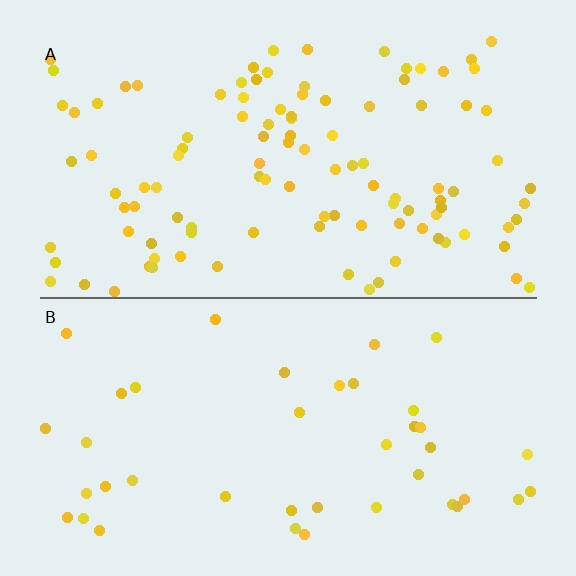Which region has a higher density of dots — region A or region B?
A (the top).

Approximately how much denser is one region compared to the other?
Approximately 2.6× — region A over region B.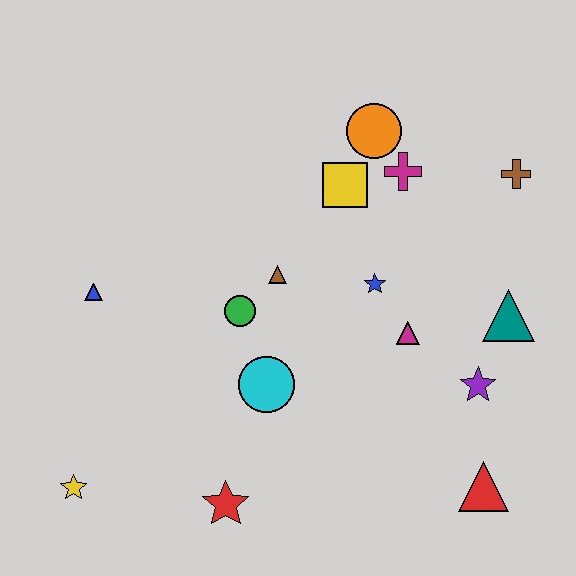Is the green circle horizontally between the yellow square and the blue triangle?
Yes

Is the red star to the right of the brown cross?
No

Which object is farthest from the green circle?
The brown cross is farthest from the green circle.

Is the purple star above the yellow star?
Yes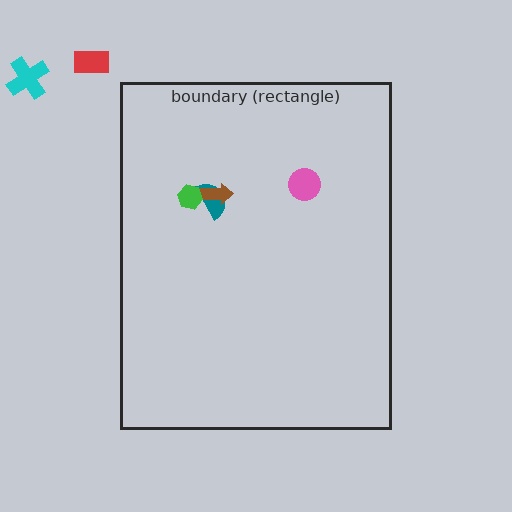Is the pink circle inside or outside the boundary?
Inside.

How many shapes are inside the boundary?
4 inside, 2 outside.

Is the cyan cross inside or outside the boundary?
Outside.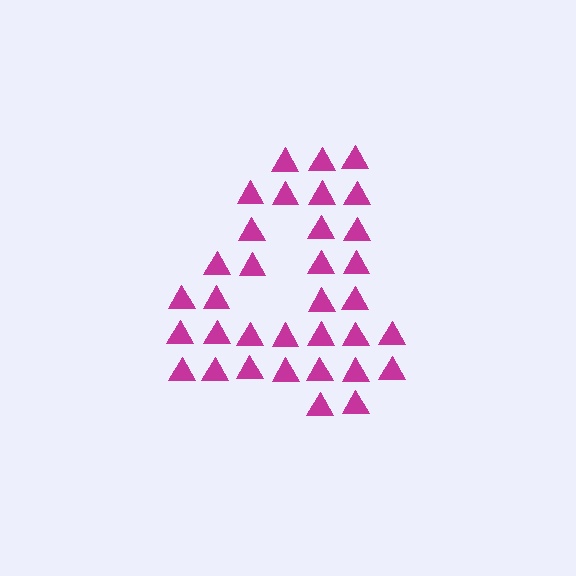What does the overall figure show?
The overall figure shows the digit 4.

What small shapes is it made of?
It is made of small triangles.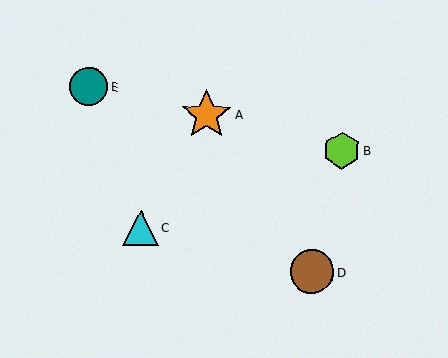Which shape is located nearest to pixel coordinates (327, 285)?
The brown circle (labeled D) at (312, 272) is nearest to that location.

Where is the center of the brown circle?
The center of the brown circle is at (312, 272).